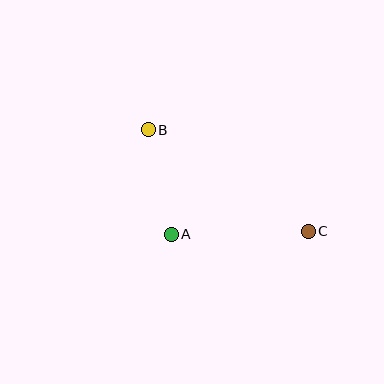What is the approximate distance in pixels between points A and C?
The distance between A and C is approximately 137 pixels.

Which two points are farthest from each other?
Points B and C are farthest from each other.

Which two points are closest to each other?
Points A and B are closest to each other.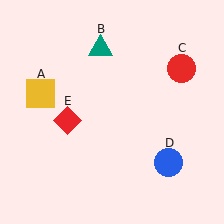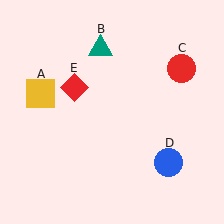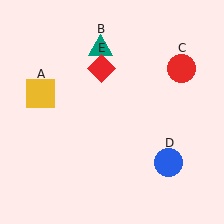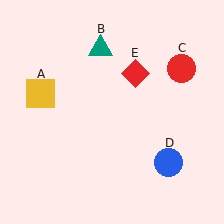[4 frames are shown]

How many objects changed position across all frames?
1 object changed position: red diamond (object E).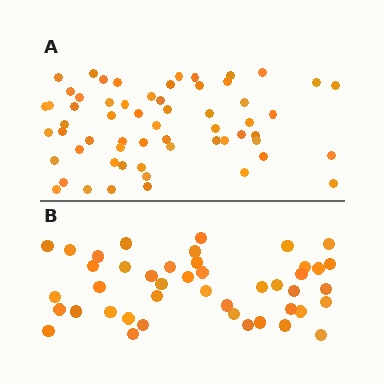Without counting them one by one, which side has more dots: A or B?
Region A (the top region) has more dots.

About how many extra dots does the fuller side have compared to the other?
Region A has approximately 15 more dots than region B.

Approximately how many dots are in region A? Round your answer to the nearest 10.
About 60 dots.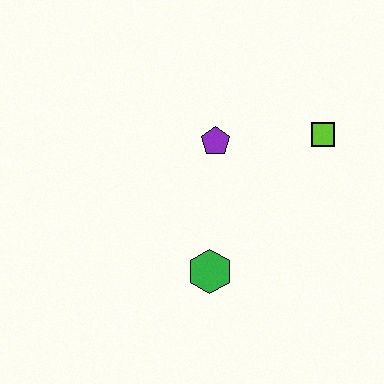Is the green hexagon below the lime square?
Yes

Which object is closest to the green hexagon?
The purple pentagon is closest to the green hexagon.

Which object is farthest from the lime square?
The green hexagon is farthest from the lime square.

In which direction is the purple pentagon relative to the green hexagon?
The purple pentagon is above the green hexagon.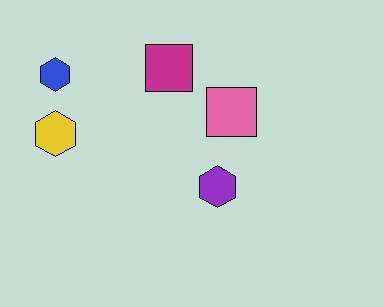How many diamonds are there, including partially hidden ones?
There are no diamonds.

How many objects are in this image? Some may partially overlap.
There are 5 objects.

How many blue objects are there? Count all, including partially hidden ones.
There is 1 blue object.